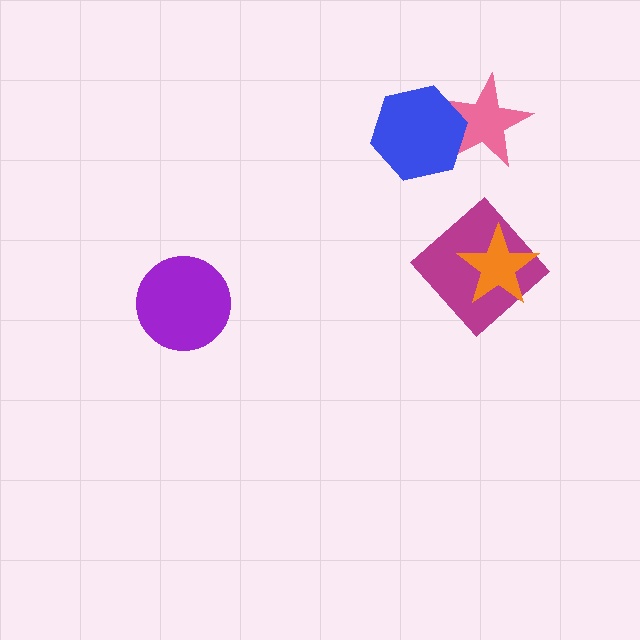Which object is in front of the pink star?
The blue hexagon is in front of the pink star.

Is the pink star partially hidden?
Yes, it is partially covered by another shape.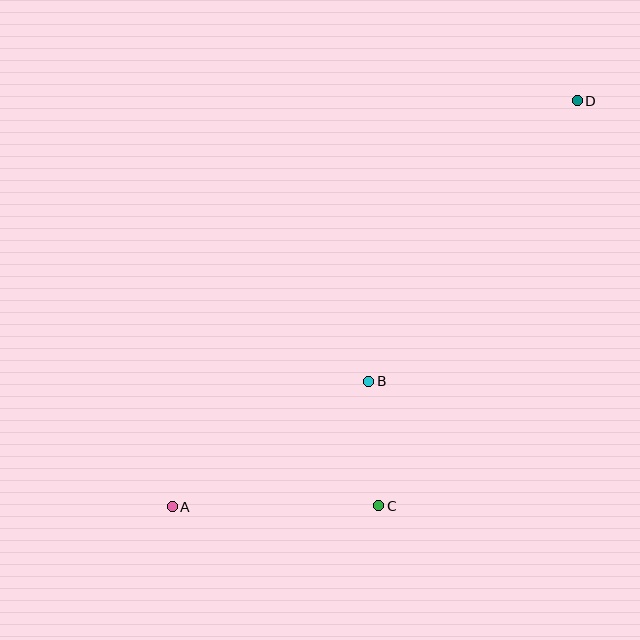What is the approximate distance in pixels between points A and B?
The distance between A and B is approximately 233 pixels.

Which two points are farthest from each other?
Points A and D are farthest from each other.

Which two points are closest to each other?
Points B and C are closest to each other.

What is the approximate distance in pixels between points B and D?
The distance between B and D is approximately 349 pixels.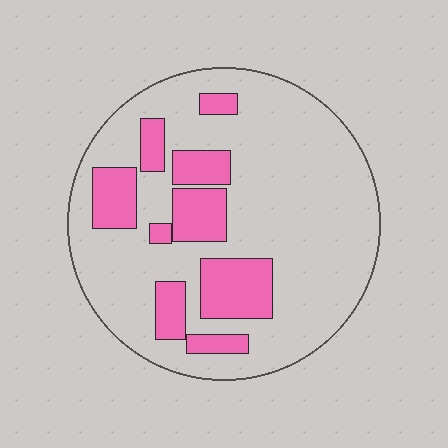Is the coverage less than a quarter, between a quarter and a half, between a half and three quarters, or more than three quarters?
Less than a quarter.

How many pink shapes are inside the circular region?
9.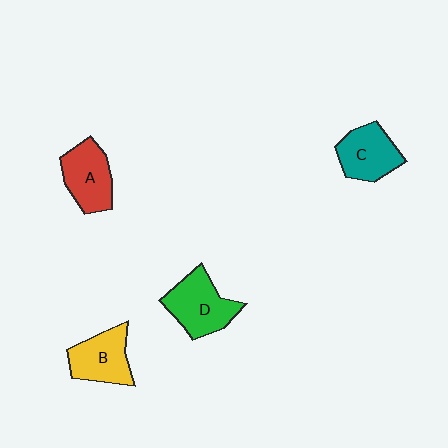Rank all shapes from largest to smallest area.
From largest to smallest: D (green), A (red), B (yellow), C (teal).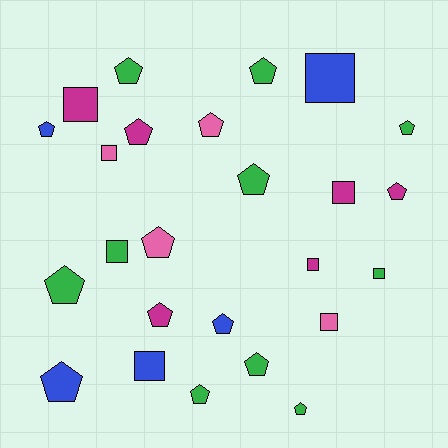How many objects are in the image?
There are 25 objects.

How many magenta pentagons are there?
There are 3 magenta pentagons.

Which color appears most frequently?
Green, with 10 objects.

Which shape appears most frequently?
Pentagon, with 16 objects.